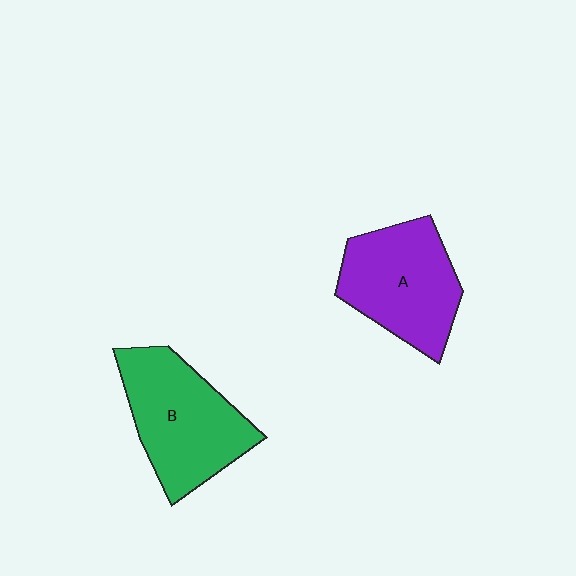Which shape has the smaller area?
Shape A (purple).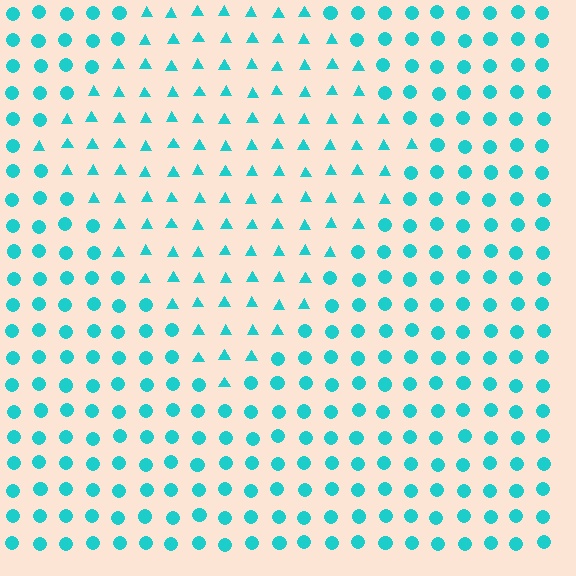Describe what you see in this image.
The image is filled with small cyan elements arranged in a uniform grid. A diamond-shaped region contains triangles, while the surrounding area contains circles. The boundary is defined purely by the change in element shape.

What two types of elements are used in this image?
The image uses triangles inside the diamond region and circles outside it.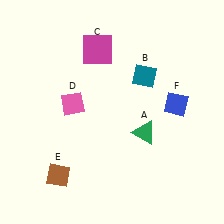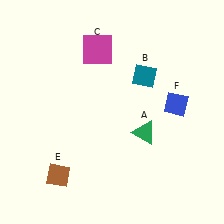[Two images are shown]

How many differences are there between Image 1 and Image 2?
There is 1 difference between the two images.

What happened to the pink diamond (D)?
The pink diamond (D) was removed in Image 2. It was in the top-left area of Image 1.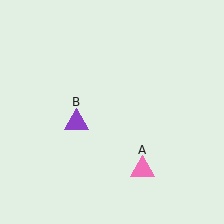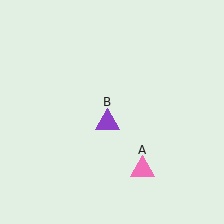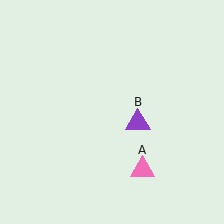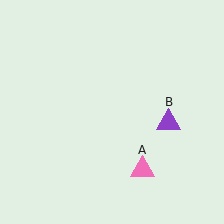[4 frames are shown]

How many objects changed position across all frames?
1 object changed position: purple triangle (object B).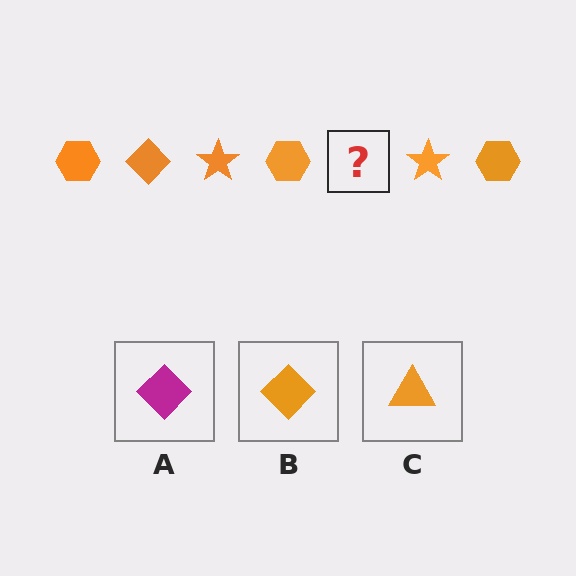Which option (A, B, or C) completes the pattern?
B.